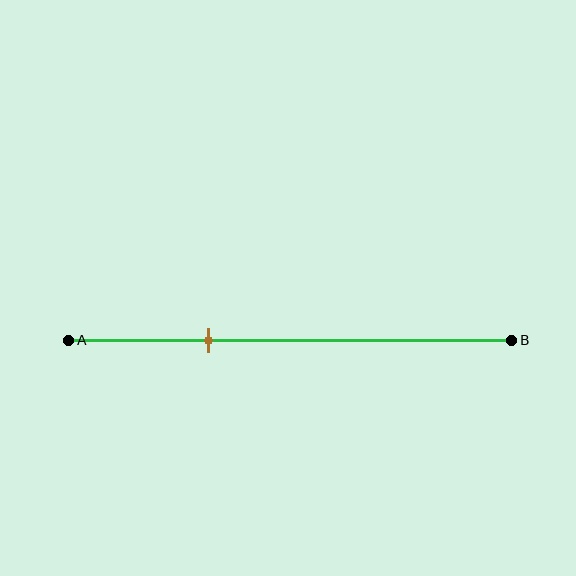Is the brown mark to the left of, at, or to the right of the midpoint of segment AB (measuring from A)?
The brown mark is to the left of the midpoint of segment AB.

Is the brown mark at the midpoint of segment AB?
No, the mark is at about 30% from A, not at the 50% midpoint.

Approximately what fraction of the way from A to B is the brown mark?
The brown mark is approximately 30% of the way from A to B.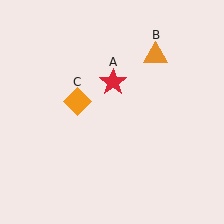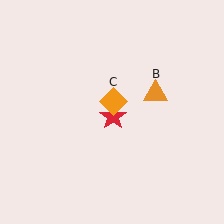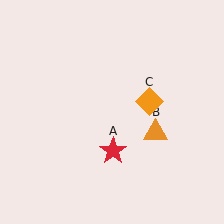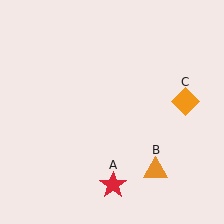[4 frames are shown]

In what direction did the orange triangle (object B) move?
The orange triangle (object B) moved down.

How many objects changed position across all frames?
3 objects changed position: red star (object A), orange triangle (object B), orange diamond (object C).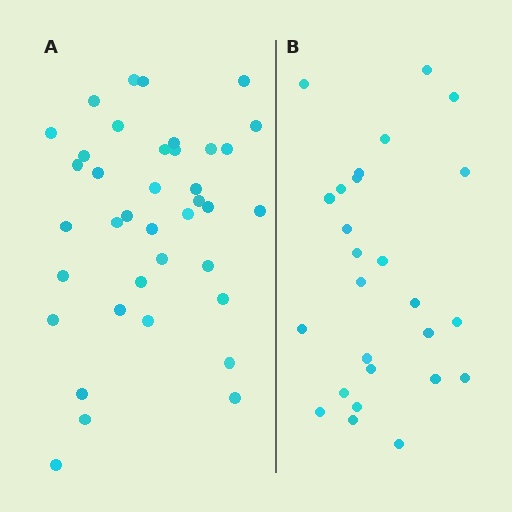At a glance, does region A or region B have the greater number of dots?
Region A (the left region) has more dots.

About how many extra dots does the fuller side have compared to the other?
Region A has roughly 12 or so more dots than region B.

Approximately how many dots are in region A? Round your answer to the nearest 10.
About 40 dots. (The exact count is 38, which rounds to 40.)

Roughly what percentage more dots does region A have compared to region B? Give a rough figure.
About 45% more.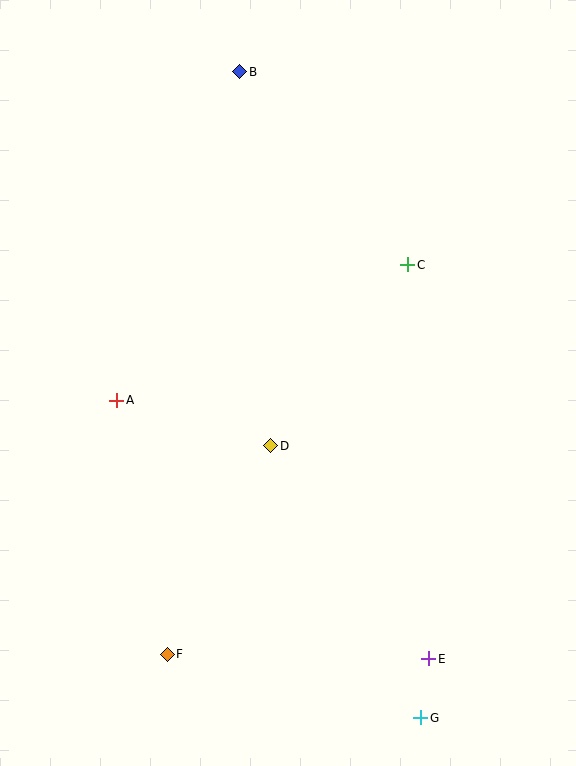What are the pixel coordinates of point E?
Point E is at (429, 659).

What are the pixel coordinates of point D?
Point D is at (271, 446).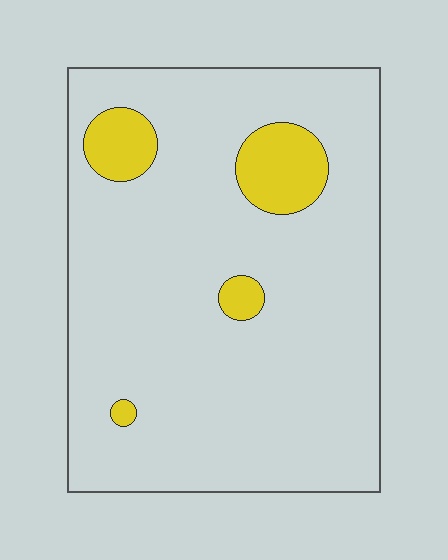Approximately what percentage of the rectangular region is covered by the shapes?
Approximately 10%.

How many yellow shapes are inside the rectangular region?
4.